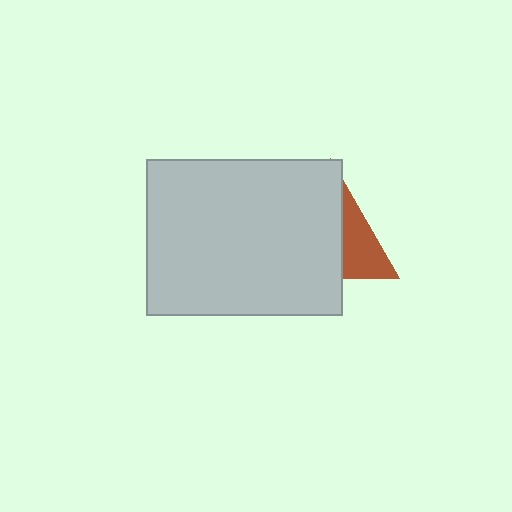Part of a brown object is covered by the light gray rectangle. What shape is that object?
It is a triangle.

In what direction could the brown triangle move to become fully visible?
The brown triangle could move right. That would shift it out from behind the light gray rectangle entirely.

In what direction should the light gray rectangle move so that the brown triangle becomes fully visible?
The light gray rectangle should move left. That is the shortest direction to clear the overlap and leave the brown triangle fully visible.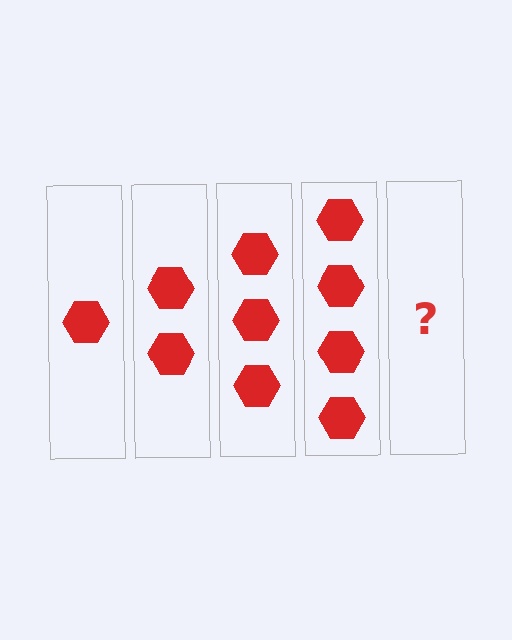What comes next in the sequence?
The next element should be 5 hexagons.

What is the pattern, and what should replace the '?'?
The pattern is that each step adds one more hexagon. The '?' should be 5 hexagons.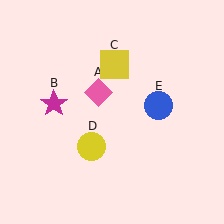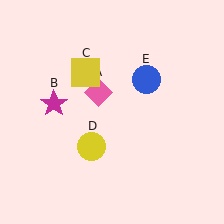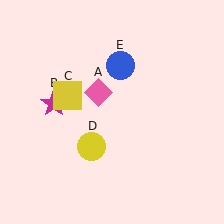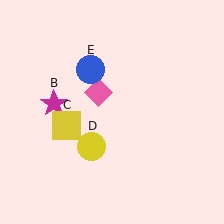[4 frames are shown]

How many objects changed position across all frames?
2 objects changed position: yellow square (object C), blue circle (object E).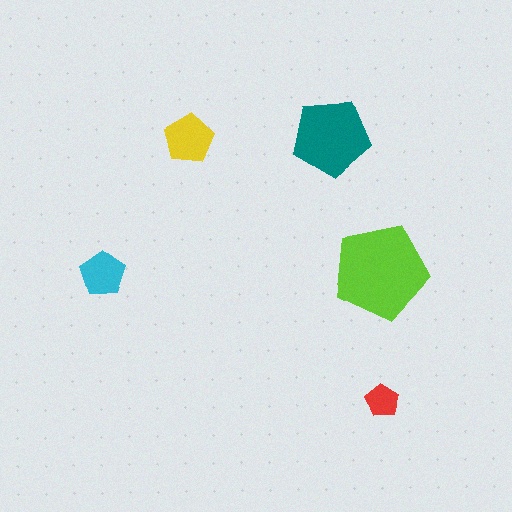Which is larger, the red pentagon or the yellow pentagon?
The yellow one.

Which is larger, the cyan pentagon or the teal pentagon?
The teal one.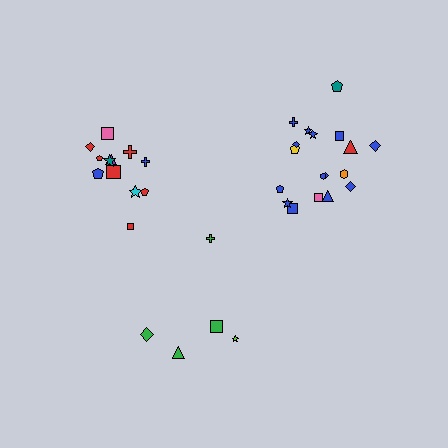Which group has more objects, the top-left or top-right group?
The top-right group.